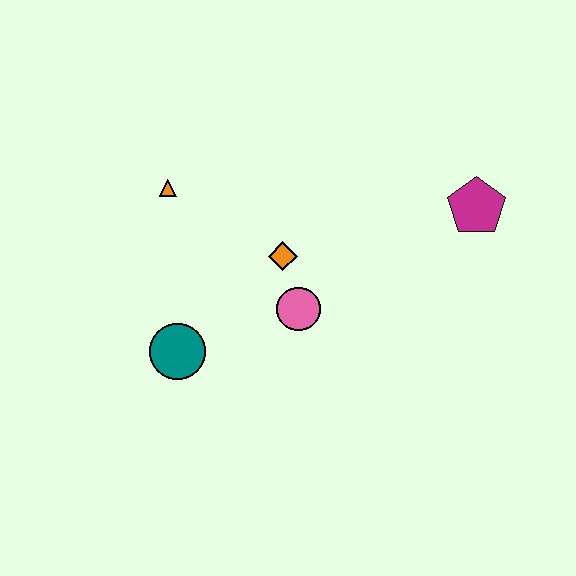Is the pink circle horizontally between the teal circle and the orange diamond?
No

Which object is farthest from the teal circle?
The magenta pentagon is farthest from the teal circle.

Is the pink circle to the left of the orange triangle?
No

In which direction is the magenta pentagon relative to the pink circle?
The magenta pentagon is to the right of the pink circle.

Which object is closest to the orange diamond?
The pink circle is closest to the orange diamond.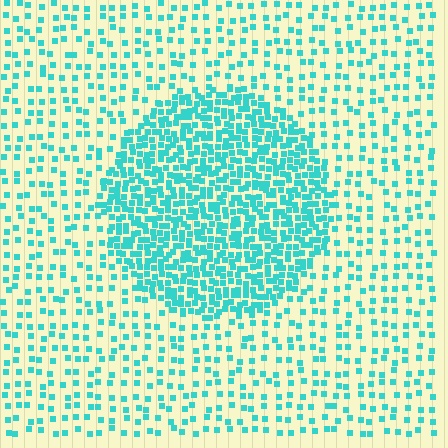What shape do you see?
I see a circle.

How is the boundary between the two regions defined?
The boundary is defined by a change in element density (approximately 2.7x ratio). All elements are the same color, size, and shape.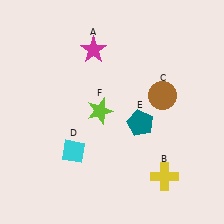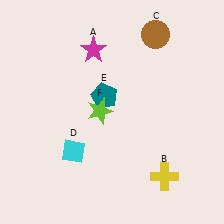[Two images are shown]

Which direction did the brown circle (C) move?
The brown circle (C) moved up.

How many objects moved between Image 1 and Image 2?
2 objects moved between the two images.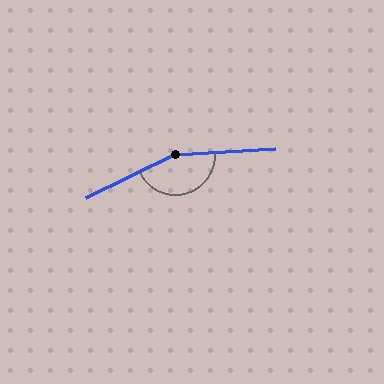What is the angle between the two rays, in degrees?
Approximately 157 degrees.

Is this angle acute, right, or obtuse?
It is obtuse.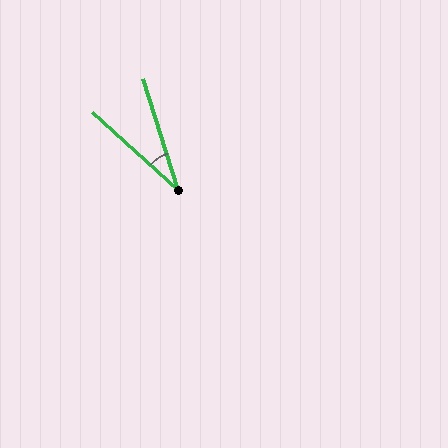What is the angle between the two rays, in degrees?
Approximately 31 degrees.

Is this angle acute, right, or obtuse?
It is acute.